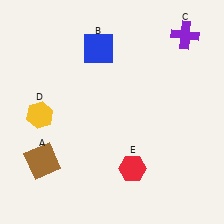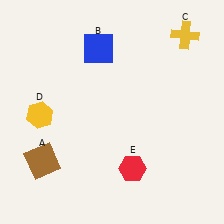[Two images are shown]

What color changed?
The cross (C) changed from purple in Image 1 to yellow in Image 2.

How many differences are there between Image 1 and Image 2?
There is 1 difference between the two images.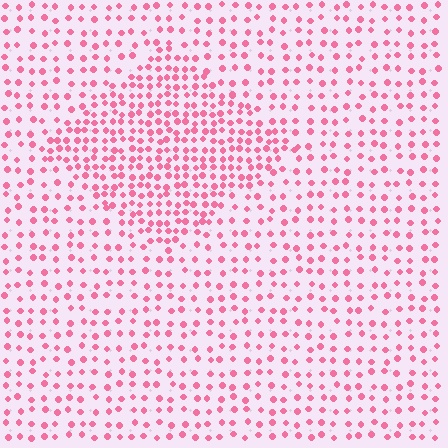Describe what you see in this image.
The image contains small pink elements arranged at two different densities. A diamond-shaped region is visible where the elements are more densely packed than the surrounding area.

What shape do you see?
I see a diamond.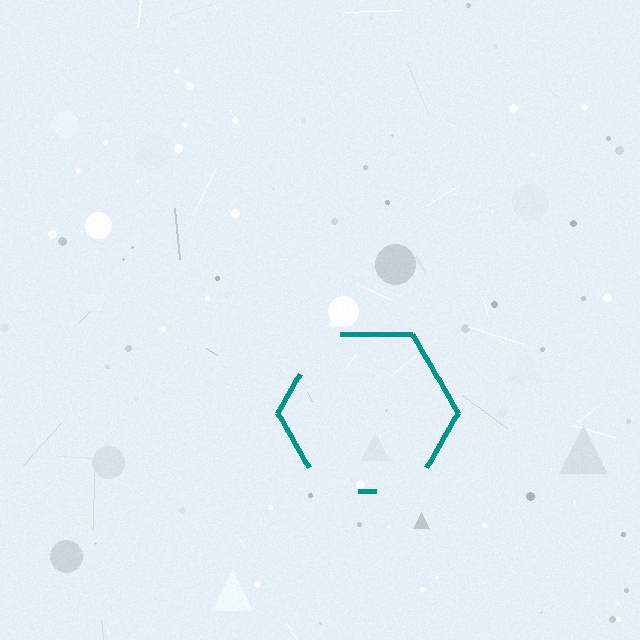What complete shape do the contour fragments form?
The contour fragments form a hexagon.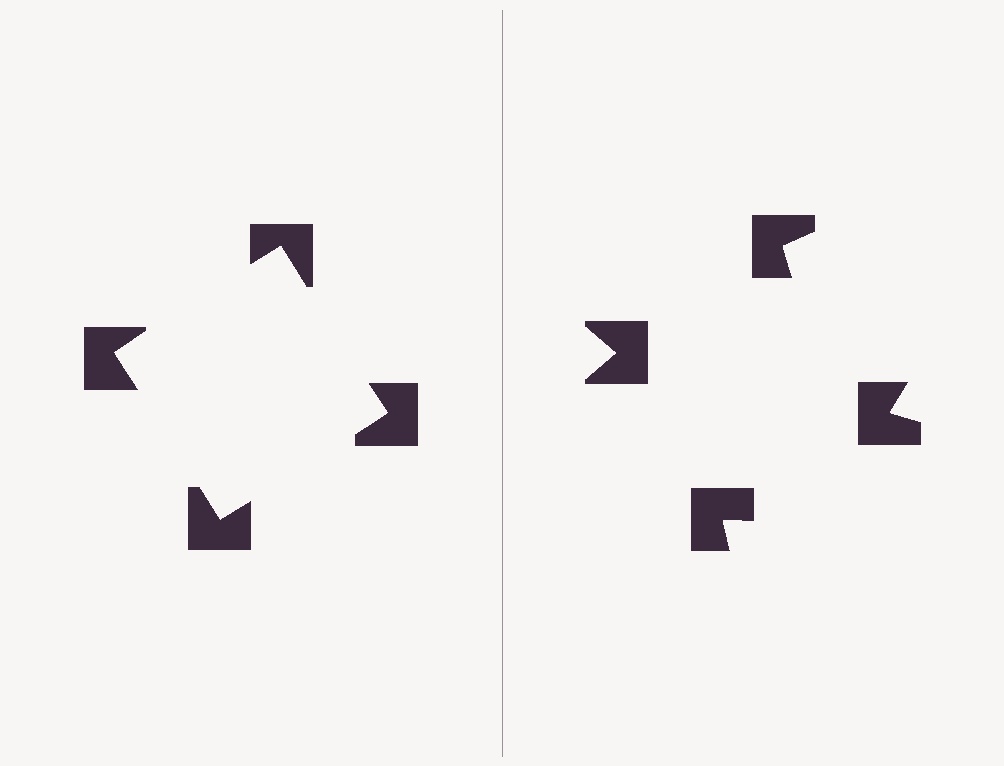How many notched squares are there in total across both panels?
8 — 4 on each side.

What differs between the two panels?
The notched squares are positioned identically on both sides; only the wedge orientations differ. On the left they align to a square; on the right they are misaligned.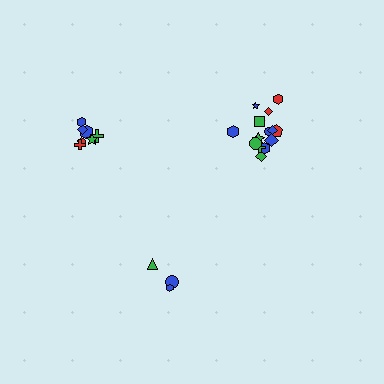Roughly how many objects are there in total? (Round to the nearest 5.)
Roughly 25 objects in total.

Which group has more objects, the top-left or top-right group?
The top-right group.